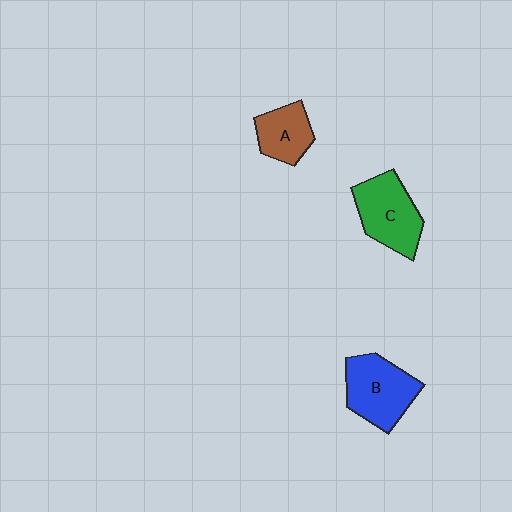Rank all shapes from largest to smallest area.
From largest to smallest: B (blue), C (green), A (brown).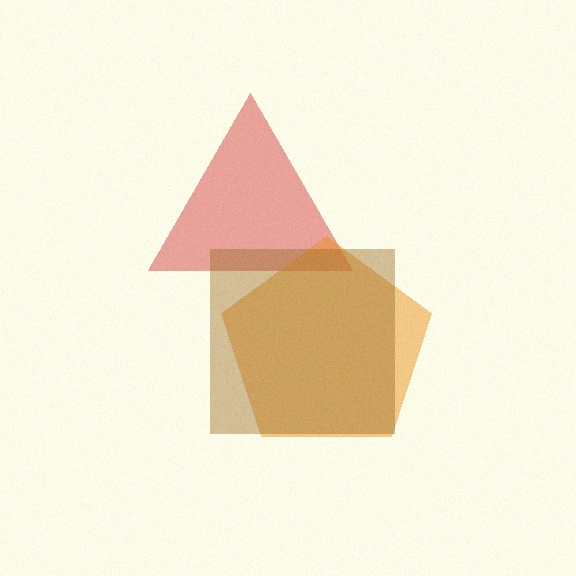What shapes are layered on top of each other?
The layered shapes are: a red triangle, an orange pentagon, a brown square.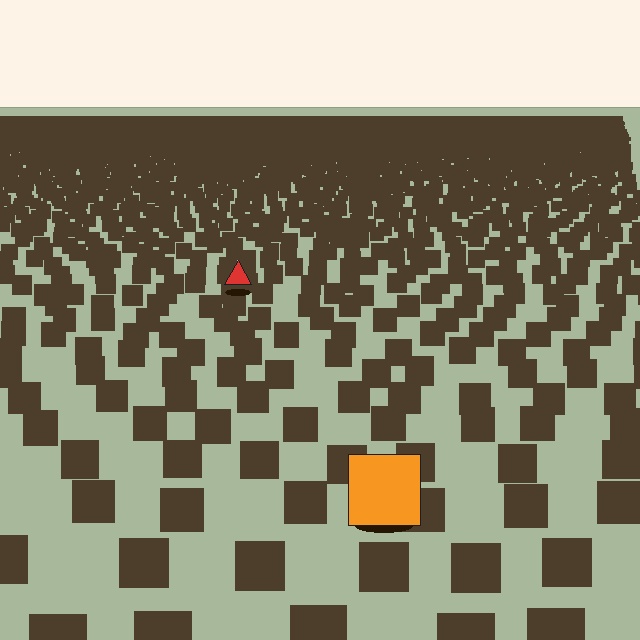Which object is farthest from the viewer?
The red triangle is farthest from the viewer. It appears smaller and the ground texture around it is denser.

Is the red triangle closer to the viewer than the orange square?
No. The orange square is closer — you can tell from the texture gradient: the ground texture is coarser near it.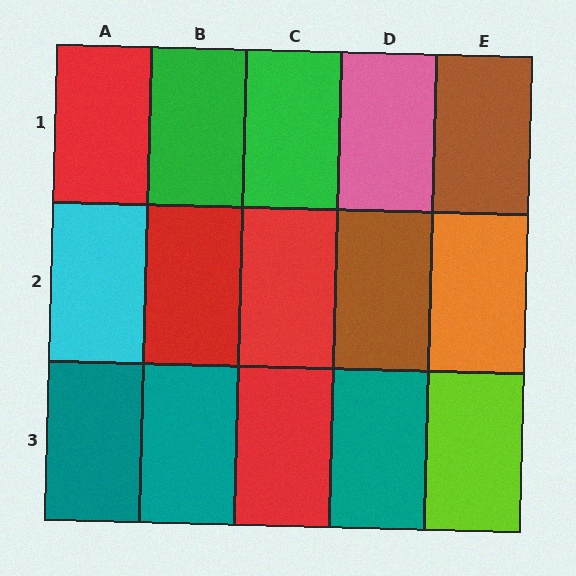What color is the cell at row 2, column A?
Cyan.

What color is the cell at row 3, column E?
Lime.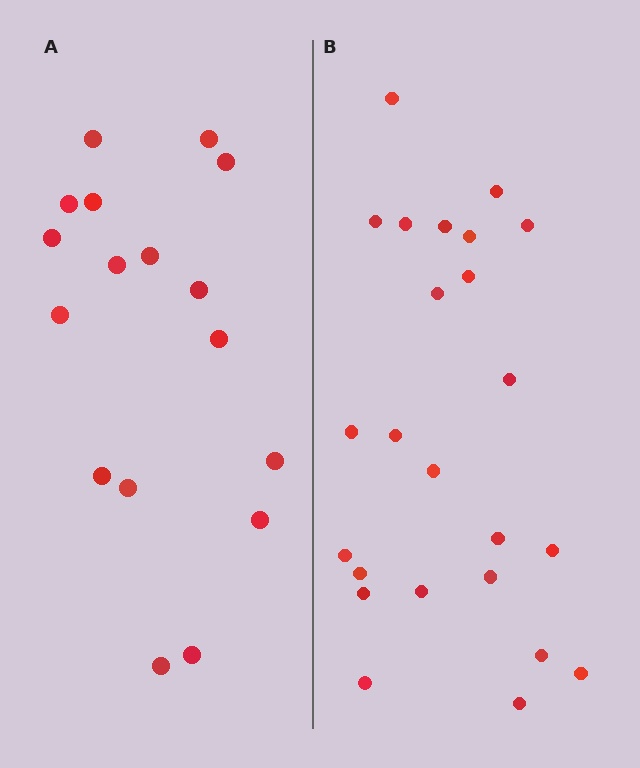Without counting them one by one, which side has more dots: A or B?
Region B (the right region) has more dots.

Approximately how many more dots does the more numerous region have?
Region B has roughly 8 or so more dots than region A.